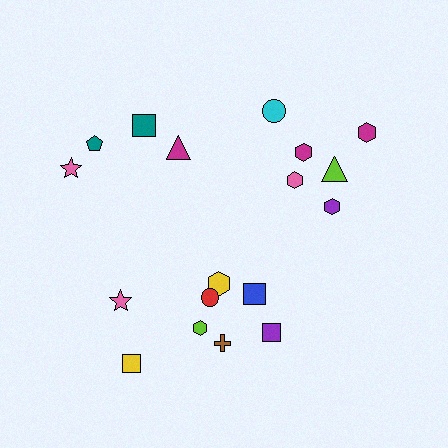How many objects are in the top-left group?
There are 4 objects.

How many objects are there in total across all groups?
There are 18 objects.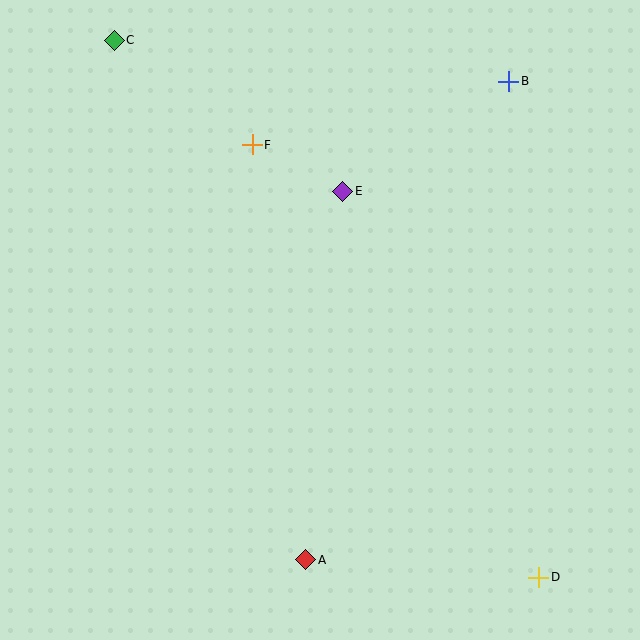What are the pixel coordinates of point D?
Point D is at (539, 577).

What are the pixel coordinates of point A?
Point A is at (306, 560).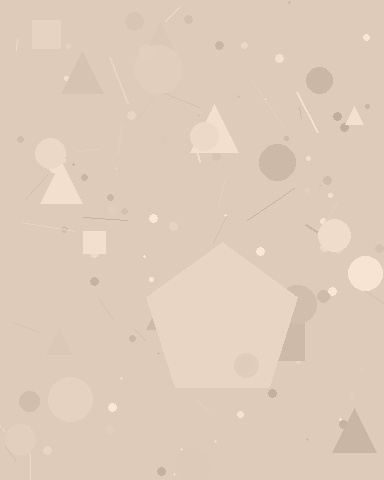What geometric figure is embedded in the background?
A pentagon is embedded in the background.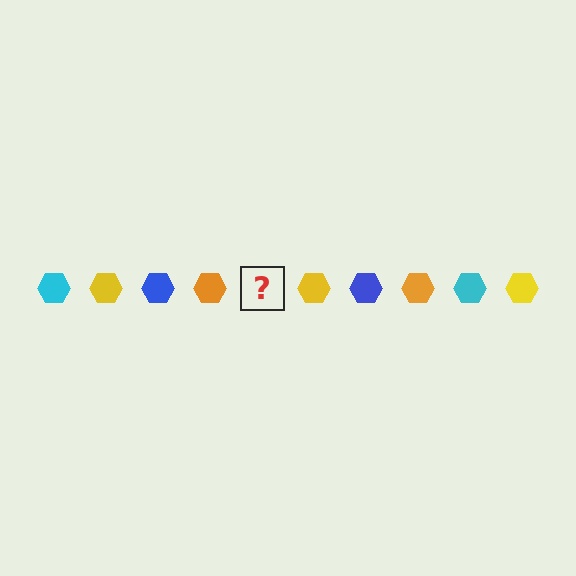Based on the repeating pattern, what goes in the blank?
The blank should be a cyan hexagon.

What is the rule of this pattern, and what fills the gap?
The rule is that the pattern cycles through cyan, yellow, blue, orange hexagons. The gap should be filled with a cyan hexagon.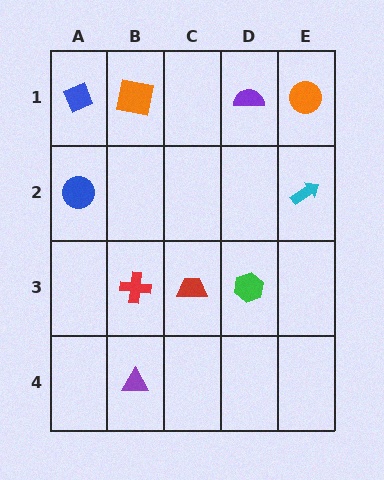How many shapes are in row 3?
3 shapes.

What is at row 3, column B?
A red cross.